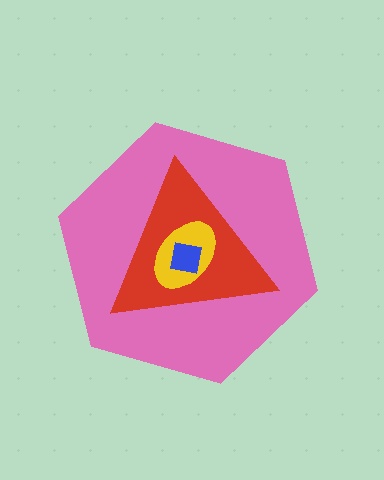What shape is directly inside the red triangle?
The yellow ellipse.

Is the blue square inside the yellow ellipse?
Yes.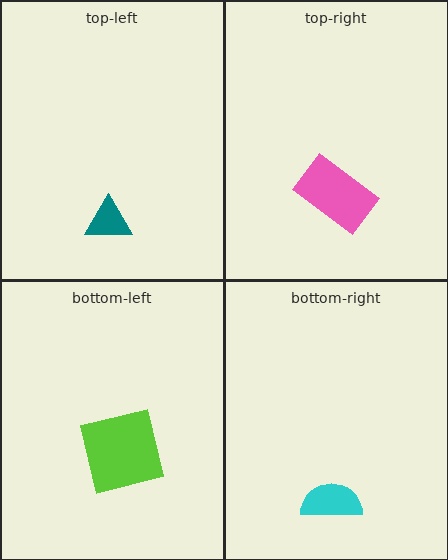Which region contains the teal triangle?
The top-left region.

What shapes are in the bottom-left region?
The lime square.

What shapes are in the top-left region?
The teal triangle.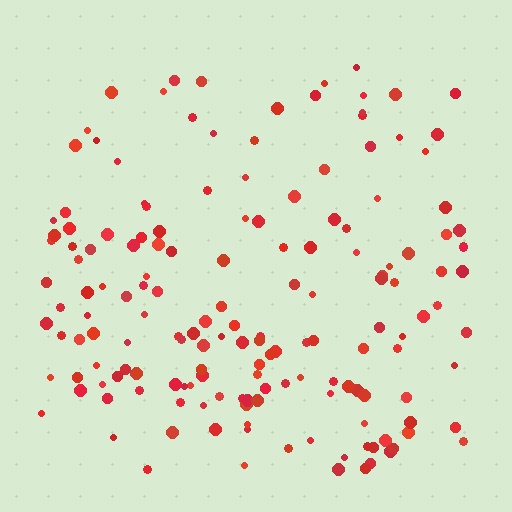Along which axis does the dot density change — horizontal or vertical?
Vertical.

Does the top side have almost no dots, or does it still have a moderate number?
Still a moderate number, just noticeably fewer than the bottom.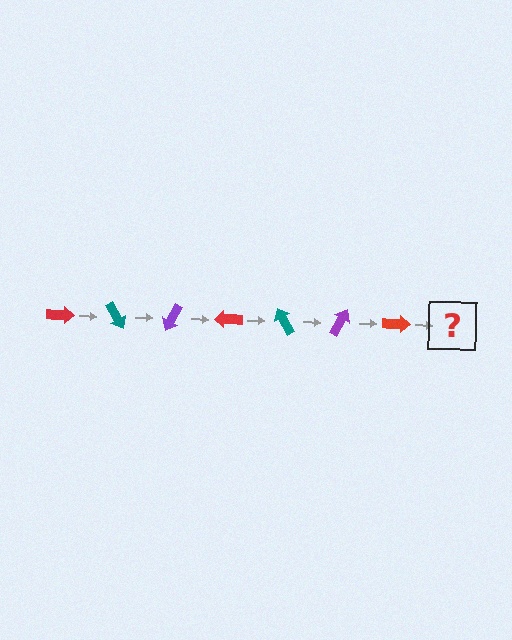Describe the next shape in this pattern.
It should be a teal arrow, rotated 420 degrees from the start.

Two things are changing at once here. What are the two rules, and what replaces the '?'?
The two rules are that it rotates 60 degrees each step and the color cycles through red, teal, and purple. The '?' should be a teal arrow, rotated 420 degrees from the start.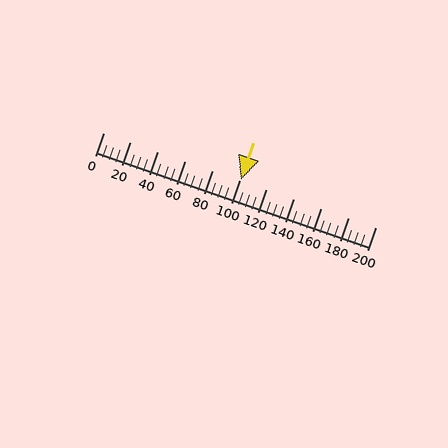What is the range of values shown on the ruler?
The ruler shows values from 0 to 200.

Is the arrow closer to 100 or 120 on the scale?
The arrow is closer to 100.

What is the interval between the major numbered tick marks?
The major tick marks are spaced 20 units apart.